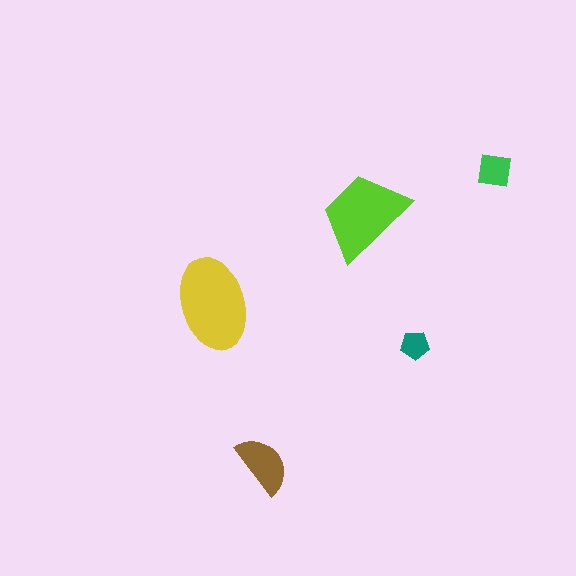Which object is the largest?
The yellow ellipse.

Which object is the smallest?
The teal pentagon.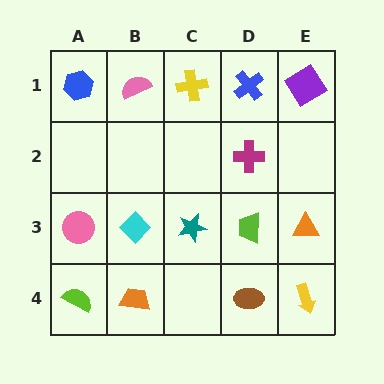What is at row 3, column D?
A lime trapezoid.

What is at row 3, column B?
A cyan diamond.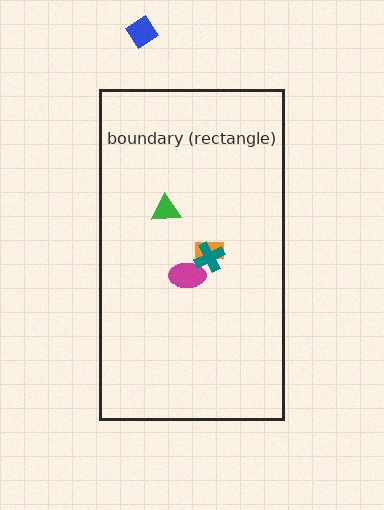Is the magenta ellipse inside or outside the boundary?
Inside.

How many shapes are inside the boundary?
4 inside, 1 outside.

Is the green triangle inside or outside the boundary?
Inside.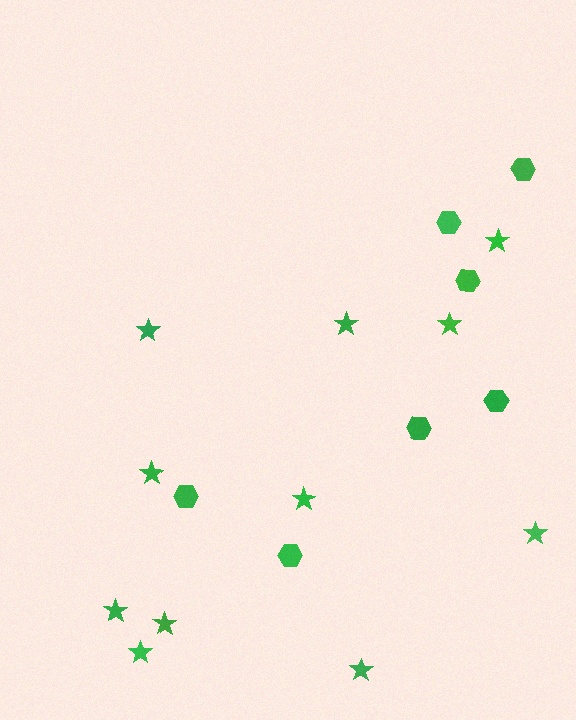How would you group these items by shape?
There are 2 groups: one group of stars (11) and one group of hexagons (7).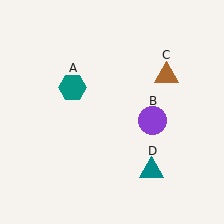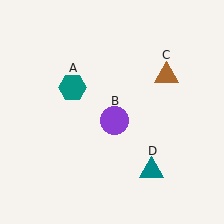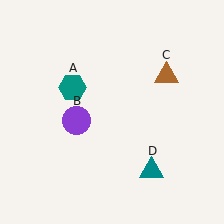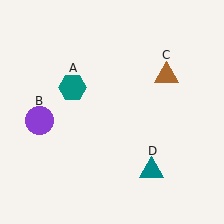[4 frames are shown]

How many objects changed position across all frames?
1 object changed position: purple circle (object B).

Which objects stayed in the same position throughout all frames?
Teal hexagon (object A) and brown triangle (object C) and teal triangle (object D) remained stationary.